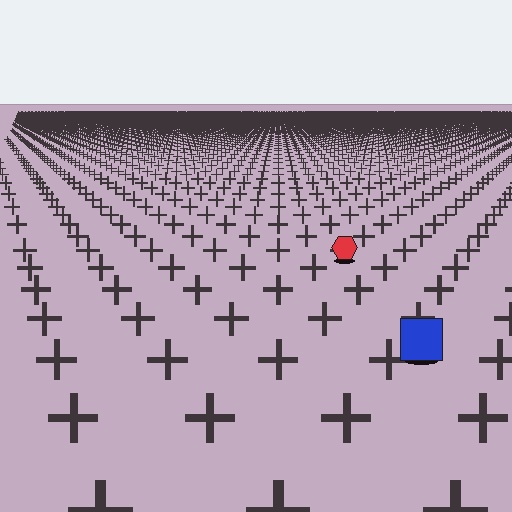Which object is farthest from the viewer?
The red hexagon is farthest from the viewer. It appears smaller and the ground texture around it is denser.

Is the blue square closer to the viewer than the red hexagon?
Yes. The blue square is closer — you can tell from the texture gradient: the ground texture is coarser near it.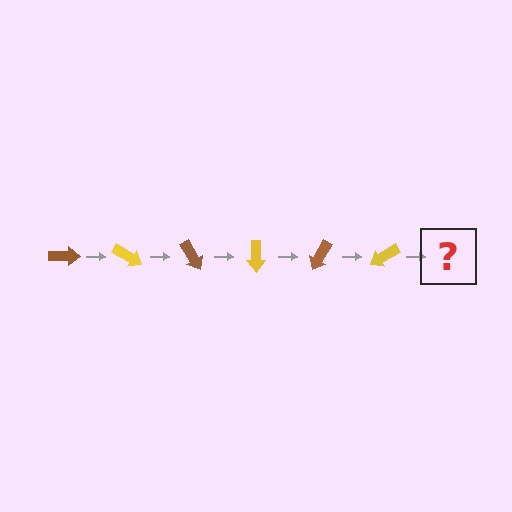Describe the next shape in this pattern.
It should be a brown arrow, rotated 180 degrees from the start.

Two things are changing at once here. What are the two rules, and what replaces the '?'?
The two rules are that it rotates 30 degrees each step and the color cycles through brown and yellow. The '?' should be a brown arrow, rotated 180 degrees from the start.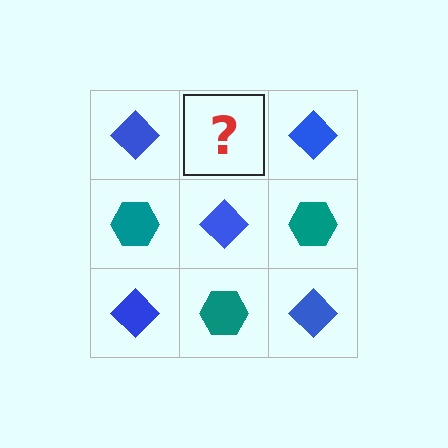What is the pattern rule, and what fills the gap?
The rule is that it alternates blue diamond and teal hexagon in a checkerboard pattern. The gap should be filled with a teal hexagon.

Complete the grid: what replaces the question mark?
The question mark should be replaced with a teal hexagon.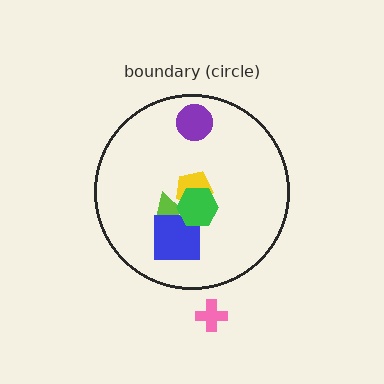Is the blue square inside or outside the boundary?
Inside.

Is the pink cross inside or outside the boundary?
Outside.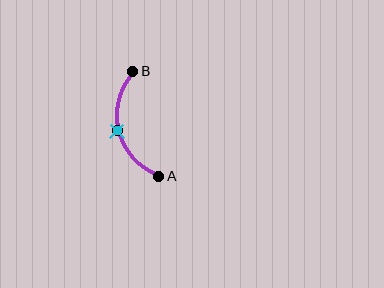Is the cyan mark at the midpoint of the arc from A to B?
Yes. The cyan mark lies on the arc at equal arc-length from both A and B — it is the arc midpoint.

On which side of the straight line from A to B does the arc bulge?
The arc bulges to the left of the straight line connecting A and B.